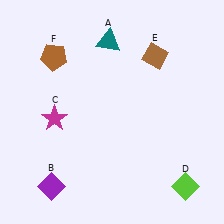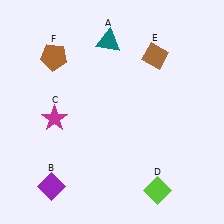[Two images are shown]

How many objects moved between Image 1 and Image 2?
1 object moved between the two images.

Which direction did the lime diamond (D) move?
The lime diamond (D) moved left.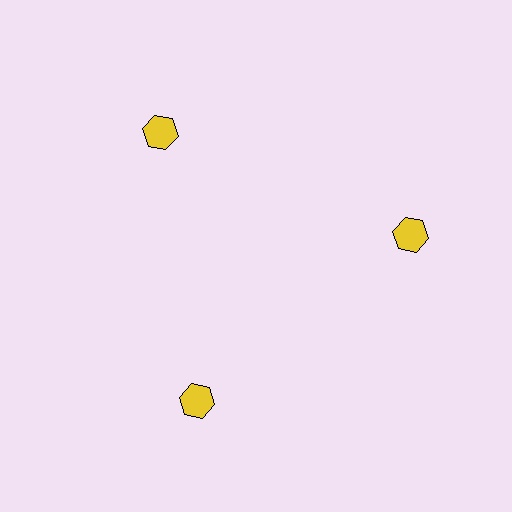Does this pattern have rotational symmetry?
Yes, this pattern has 3-fold rotational symmetry. It looks the same after rotating 120 degrees around the center.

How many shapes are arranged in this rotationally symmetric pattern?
There are 3 shapes, arranged in 3 groups of 1.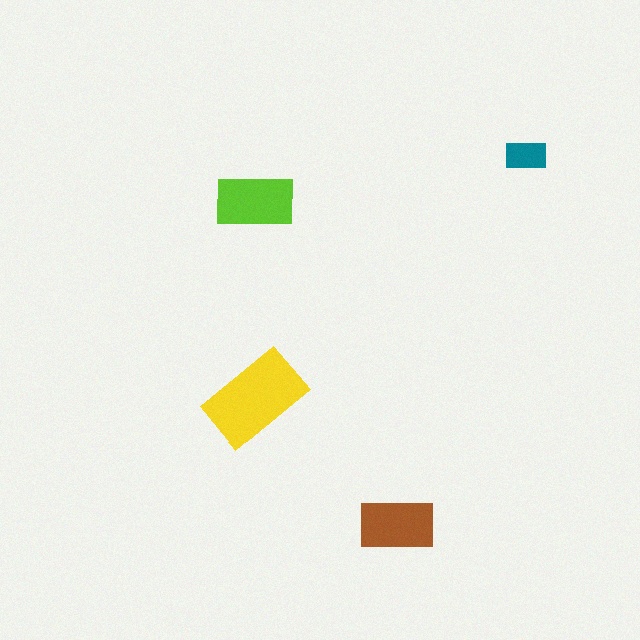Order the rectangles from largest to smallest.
the yellow one, the lime one, the brown one, the teal one.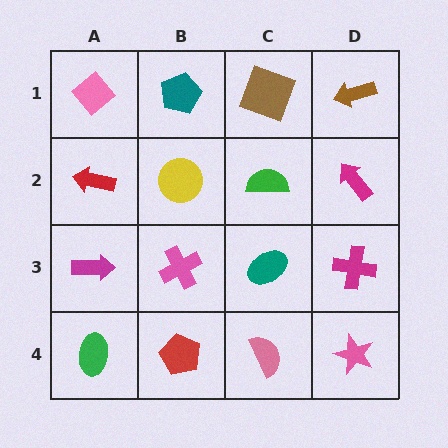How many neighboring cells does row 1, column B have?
3.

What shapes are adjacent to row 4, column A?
A magenta arrow (row 3, column A), a red pentagon (row 4, column B).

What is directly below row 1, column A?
A red arrow.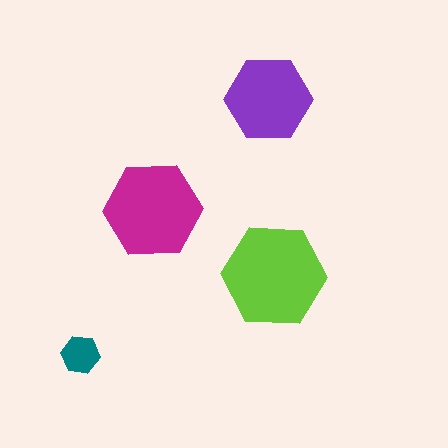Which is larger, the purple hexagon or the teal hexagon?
The purple one.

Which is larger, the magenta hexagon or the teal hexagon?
The magenta one.